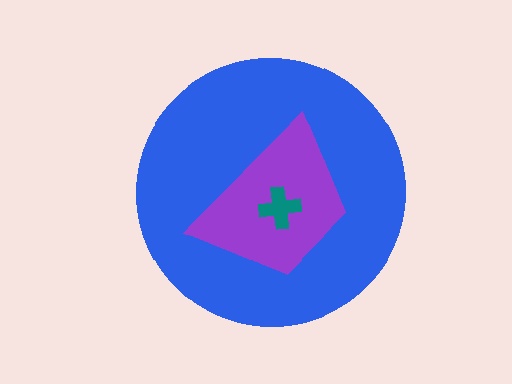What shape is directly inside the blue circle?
The purple trapezoid.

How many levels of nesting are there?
3.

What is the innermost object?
The teal cross.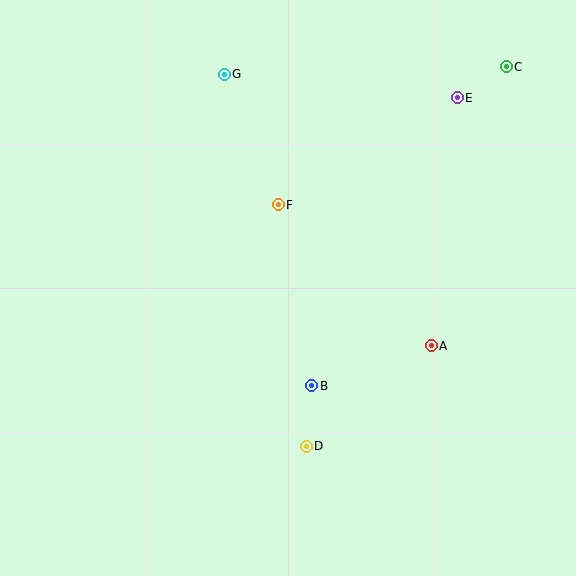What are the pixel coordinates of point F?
Point F is at (278, 205).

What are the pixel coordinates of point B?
Point B is at (312, 386).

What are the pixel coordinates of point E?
Point E is at (457, 98).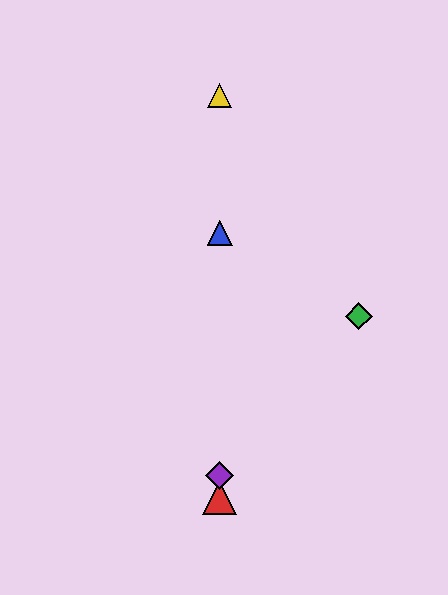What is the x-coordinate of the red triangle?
The red triangle is at x≈220.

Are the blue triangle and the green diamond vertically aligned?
No, the blue triangle is at x≈220 and the green diamond is at x≈359.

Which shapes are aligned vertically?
The red triangle, the blue triangle, the yellow triangle, the purple diamond are aligned vertically.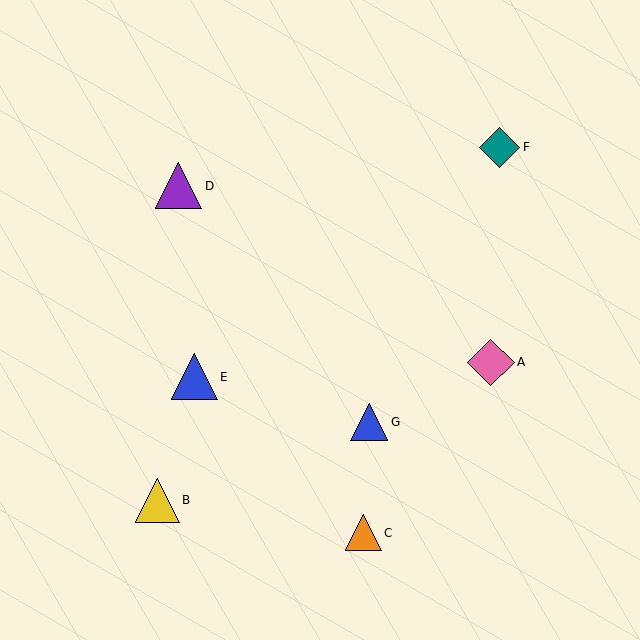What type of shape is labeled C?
Shape C is an orange triangle.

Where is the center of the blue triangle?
The center of the blue triangle is at (369, 422).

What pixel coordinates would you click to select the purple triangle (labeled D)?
Click at (179, 186) to select the purple triangle D.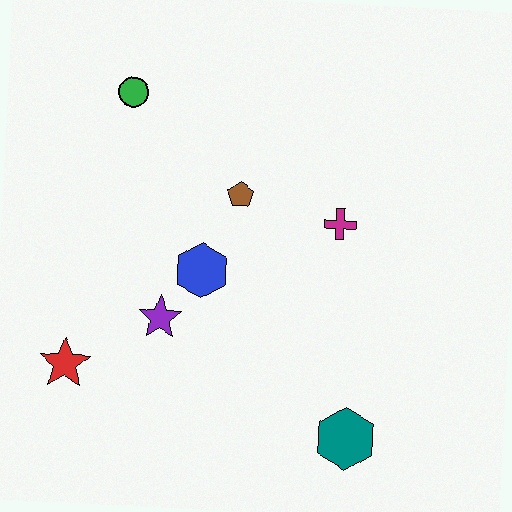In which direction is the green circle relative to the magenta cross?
The green circle is to the left of the magenta cross.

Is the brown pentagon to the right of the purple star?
Yes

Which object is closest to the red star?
The purple star is closest to the red star.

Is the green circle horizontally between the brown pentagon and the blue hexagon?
No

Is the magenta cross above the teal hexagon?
Yes